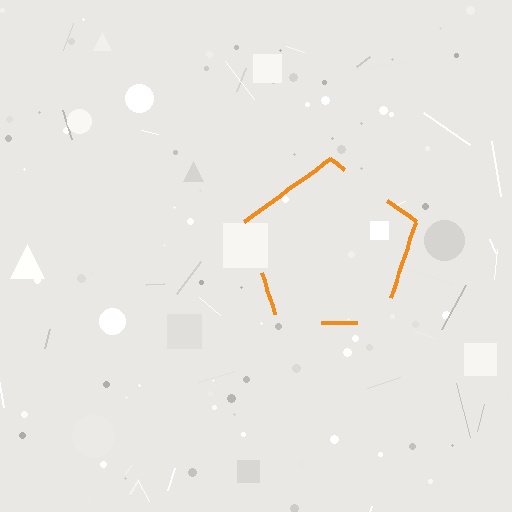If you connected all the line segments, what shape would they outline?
They would outline a pentagon.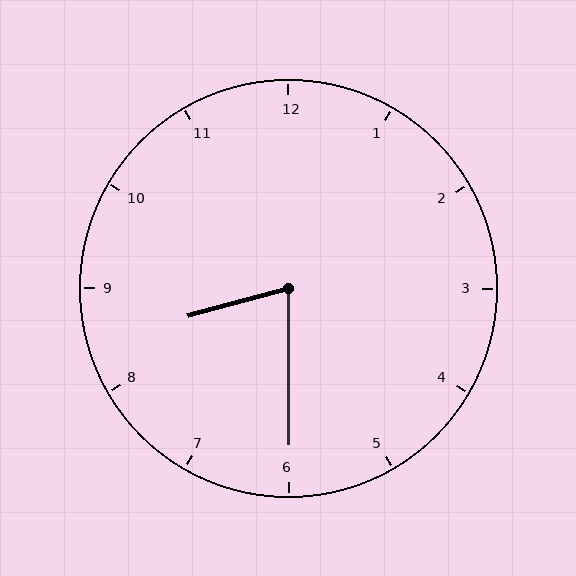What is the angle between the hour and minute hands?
Approximately 75 degrees.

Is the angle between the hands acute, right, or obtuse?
It is acute.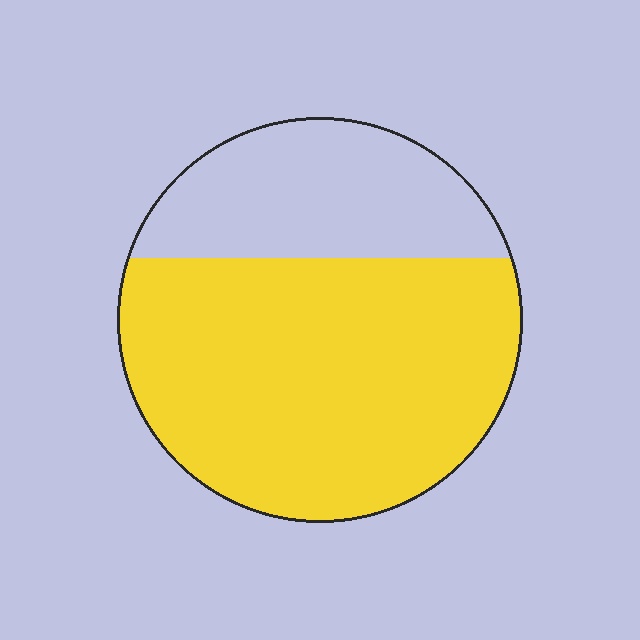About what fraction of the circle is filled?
About two thirds (2/3).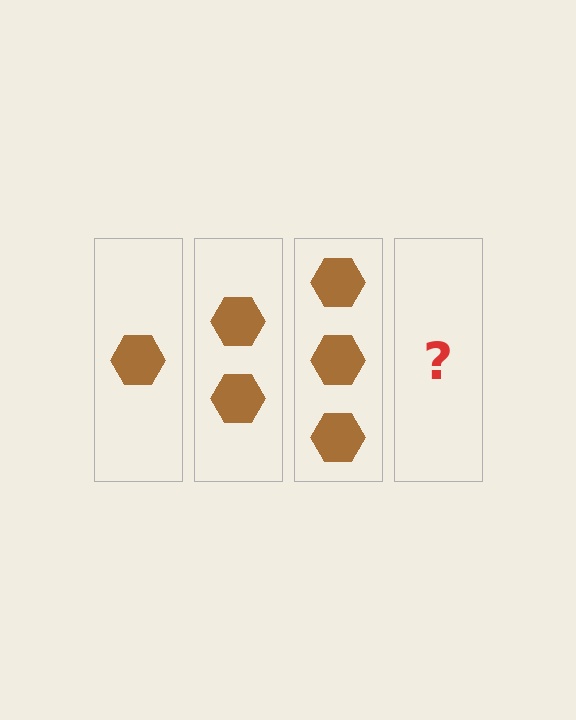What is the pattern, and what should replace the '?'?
The pattern is that each step adds one more hexagon. The '?' should be 4 hexagons.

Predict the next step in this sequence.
The next step is 4 hexagons.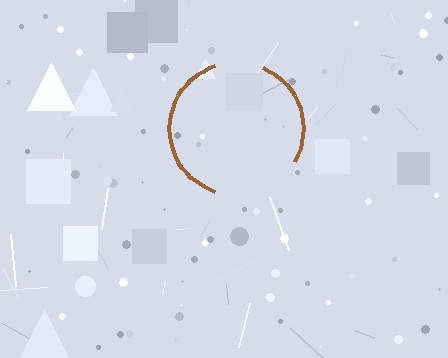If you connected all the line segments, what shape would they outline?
They would outline a circle.